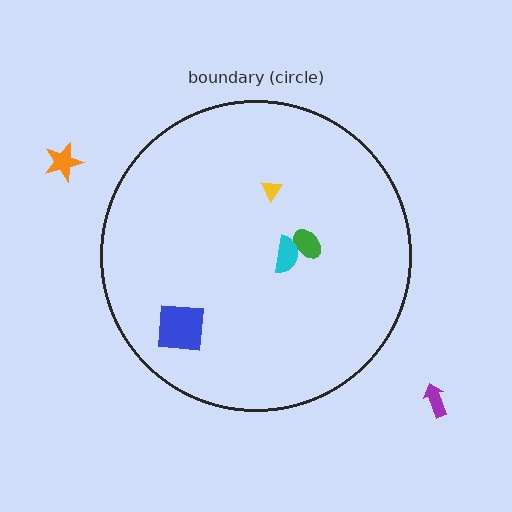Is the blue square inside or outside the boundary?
Inside.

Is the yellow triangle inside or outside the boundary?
Inside.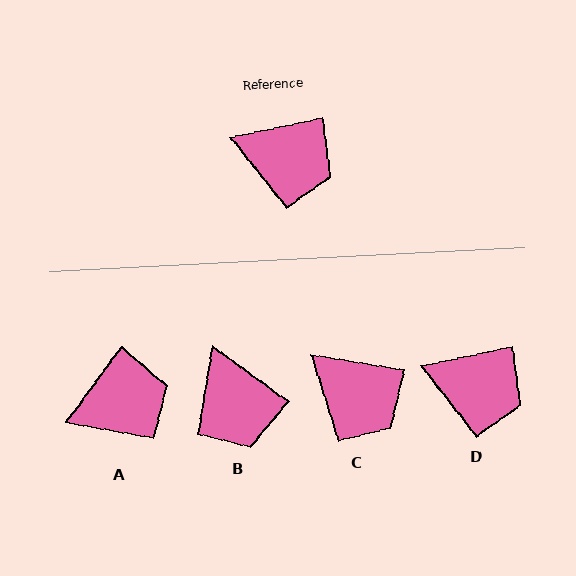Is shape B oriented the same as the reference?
No, it is off by about 48 degrees.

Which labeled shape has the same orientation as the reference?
D.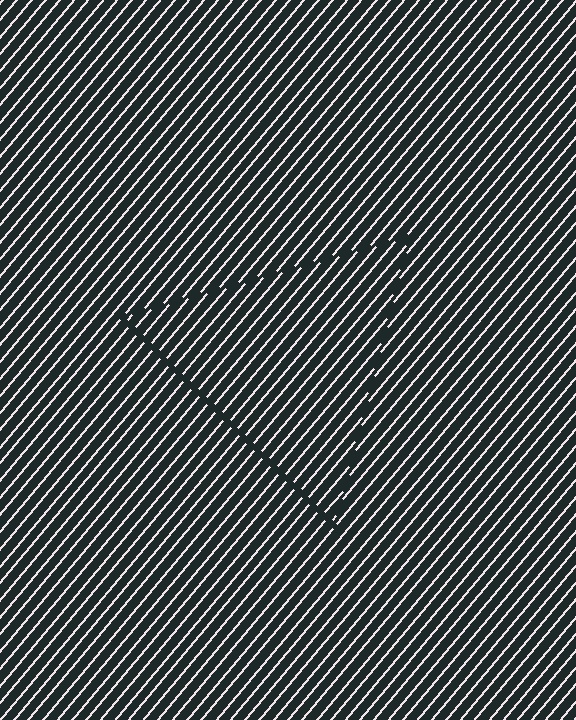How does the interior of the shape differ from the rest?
The interior of the shape contains the same grating, shifted by half a period — the contour is defined by the phase discontinuity where line-ends from the inner and outer gratings abut.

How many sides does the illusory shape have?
3 sides — the line-ends trace a triangle.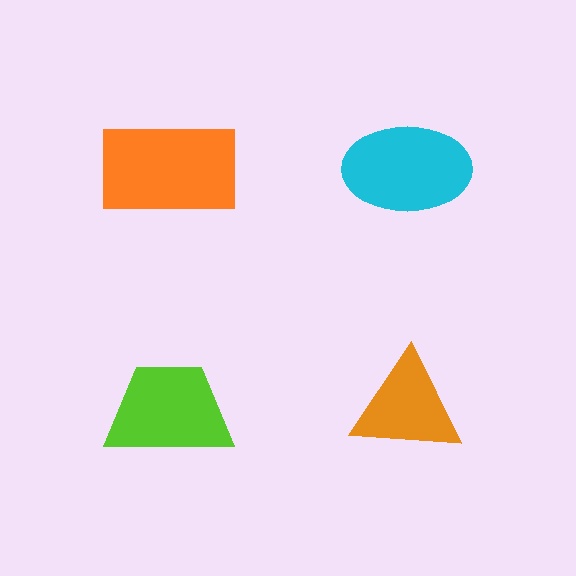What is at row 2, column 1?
A lime trapezoid.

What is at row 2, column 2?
An orange triangle.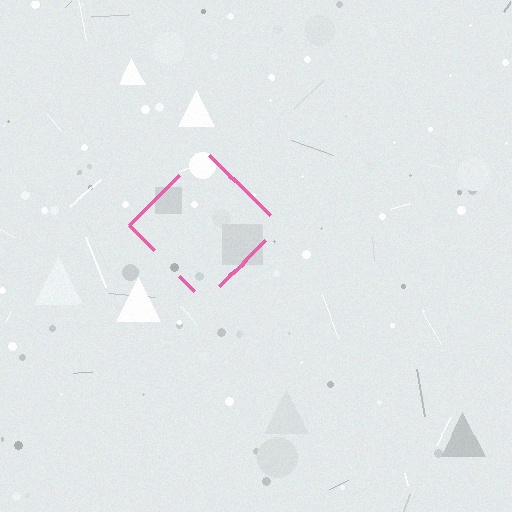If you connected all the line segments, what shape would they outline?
They would outline a diamond.